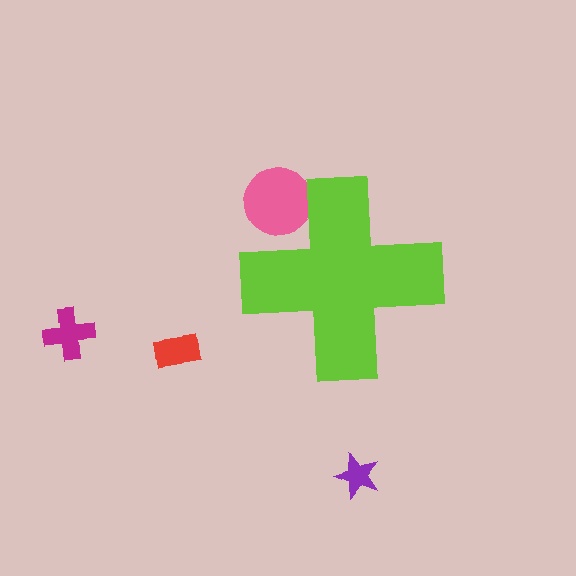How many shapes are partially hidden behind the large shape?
1 shape is partially hidden.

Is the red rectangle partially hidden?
No, the red rectangle is fully visible.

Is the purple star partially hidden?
No, the purple star is fully visible.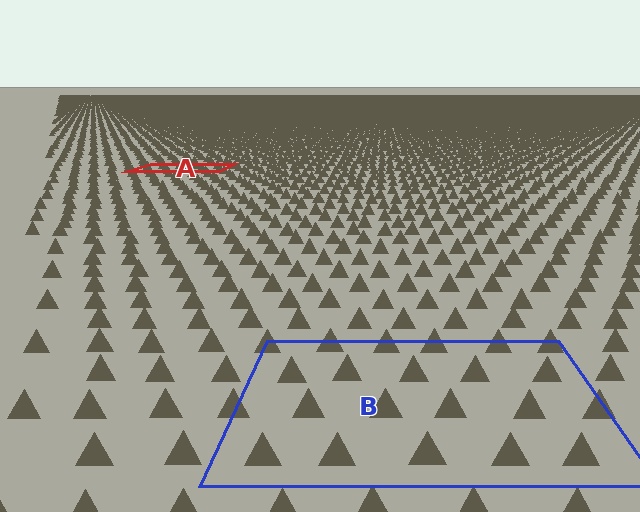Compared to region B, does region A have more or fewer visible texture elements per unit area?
Region A has more texture elements per unit area — they are packed more densely because it is farther away.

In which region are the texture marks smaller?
The texture marks are smaller in region A, because it is farther away.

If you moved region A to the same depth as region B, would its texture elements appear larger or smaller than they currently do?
They would appear larger. At a closer depth, the same texture elements are projected at a bigger on-screen size.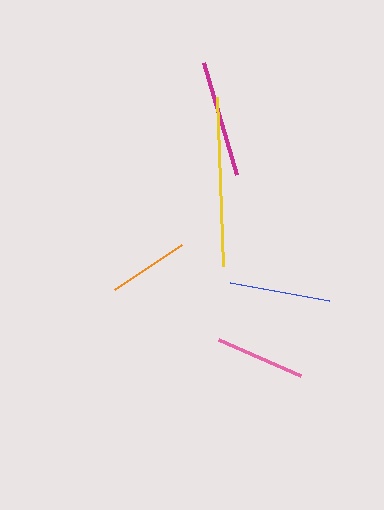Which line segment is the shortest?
The orange line is the shortest at approximately 81 pixels.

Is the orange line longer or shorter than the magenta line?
The magenta line is longer than the orange line.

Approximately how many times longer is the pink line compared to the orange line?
The pink line is approximately 1.1 times the length of the orange line.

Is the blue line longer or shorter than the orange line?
The blue line is longer than the orange line.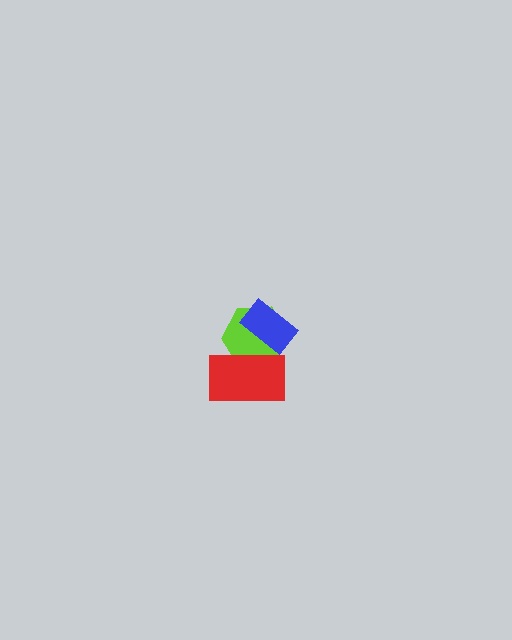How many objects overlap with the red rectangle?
2 objects overlap with the red rectangle.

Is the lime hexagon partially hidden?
Yes, it is partially covered by another shape.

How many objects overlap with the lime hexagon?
2 objects overlap with the lime hexagon.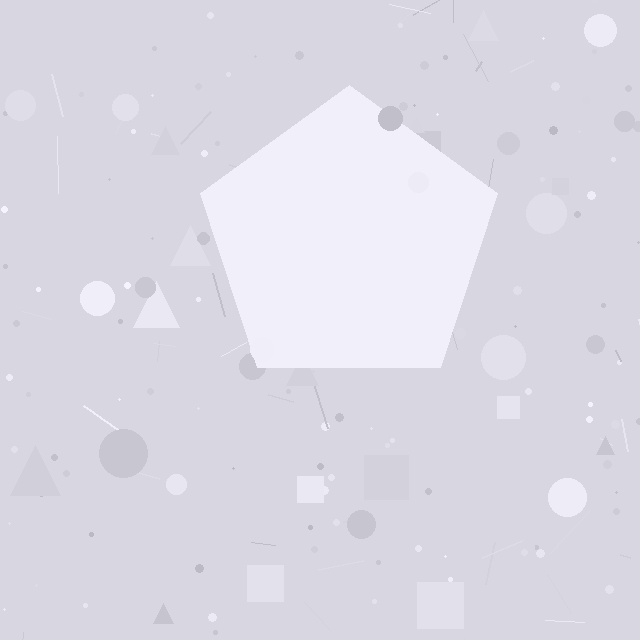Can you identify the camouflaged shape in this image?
The camouflaged shape is a pentagon.